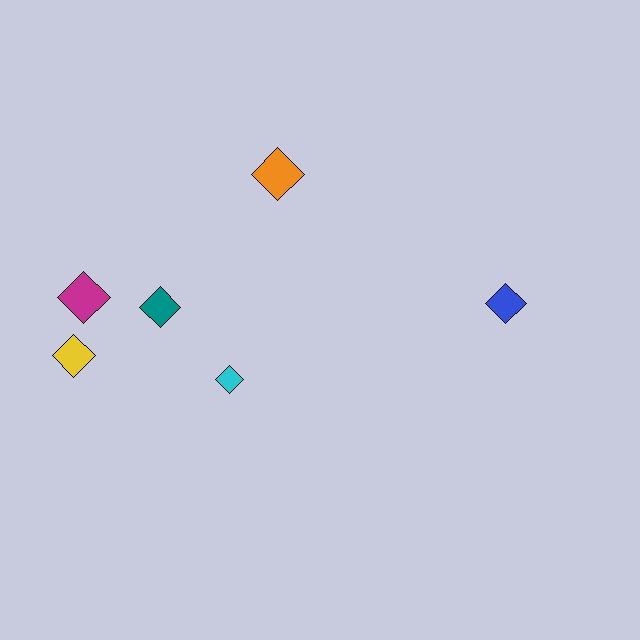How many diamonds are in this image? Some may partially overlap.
There are 6 diamonds.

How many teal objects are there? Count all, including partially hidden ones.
There is 1 teal object.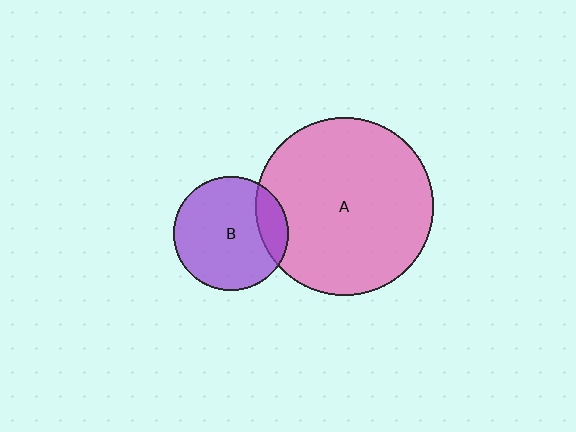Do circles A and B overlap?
Yes.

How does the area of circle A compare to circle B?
Approximately 2.4 times.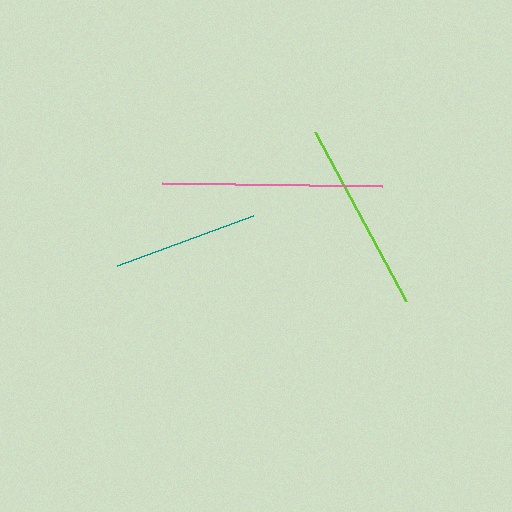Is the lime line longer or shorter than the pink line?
The pink line is longer than the lime line.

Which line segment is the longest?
The pink line is the longest at approximately 220 pixels.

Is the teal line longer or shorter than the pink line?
The pink line is longer than the teal line.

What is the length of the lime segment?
The lime segment is approximately 192 pixels long.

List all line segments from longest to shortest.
From longest to shortest: pink, lime, teal.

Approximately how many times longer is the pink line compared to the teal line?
The pink line is approximately 1.5 times the length of the teal line.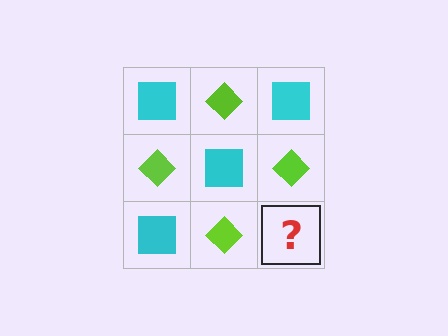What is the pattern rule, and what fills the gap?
The rule is that it alternates cyan square and lime diamond in a checkerboard pattern. The gap should be filled with a cyan square.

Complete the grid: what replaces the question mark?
The question mark should be replaced with a cyan square.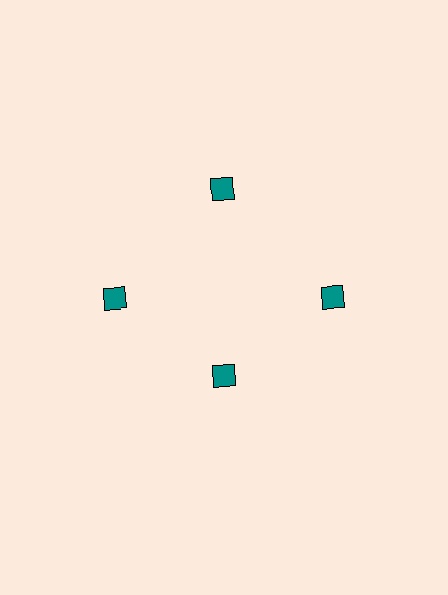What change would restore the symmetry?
The symmetry would be restored by moving it outward, back onto the ring so that all 4 diamonds sit at equal angles and equal distance from the center.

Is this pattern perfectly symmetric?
No. The 4 teal diamonds are arranged in a ring, but one element near the 6 o'clock position is pulled inward toward the center, breaking the 4-fold rotational symmetry.